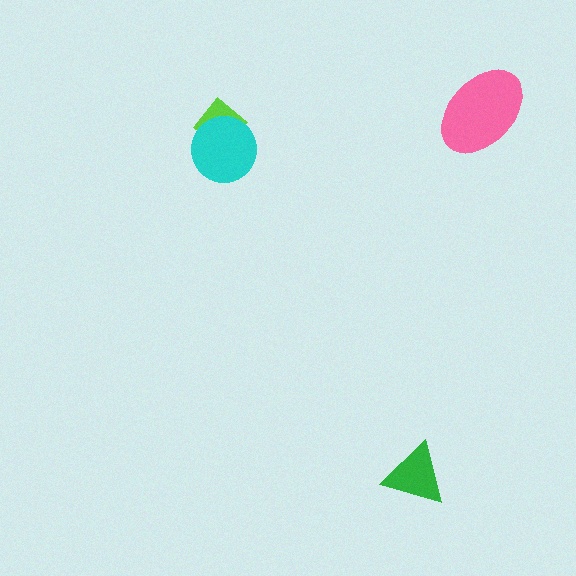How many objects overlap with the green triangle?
0 objects overlap with the green triangle.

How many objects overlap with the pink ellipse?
0 objects overlap with the pink ellipse.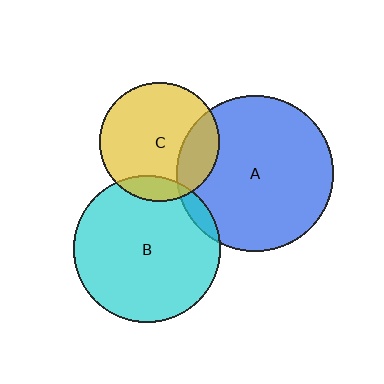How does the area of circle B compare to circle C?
Approximately 1.5 times.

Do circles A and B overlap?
Yes.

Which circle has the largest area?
Circle A (blue).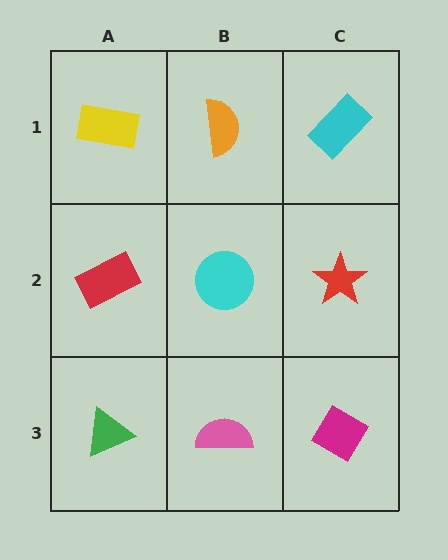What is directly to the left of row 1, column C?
An orange semicircle.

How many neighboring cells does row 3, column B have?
3.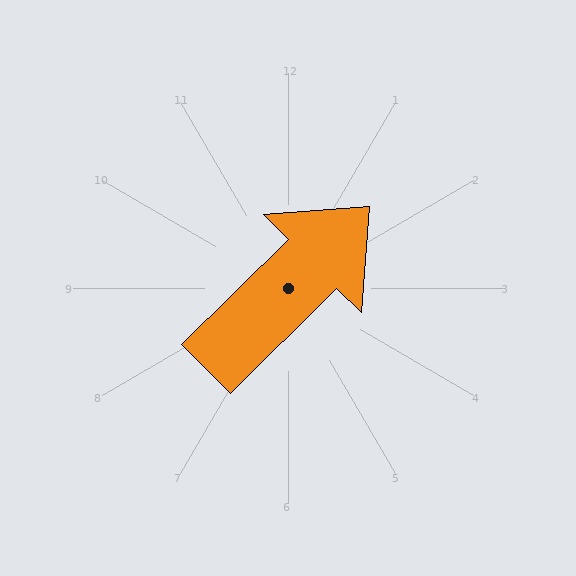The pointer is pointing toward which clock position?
Roughly 2 o'clock.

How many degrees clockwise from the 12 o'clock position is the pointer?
Approximately 45 degrees.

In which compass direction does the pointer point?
Northeast.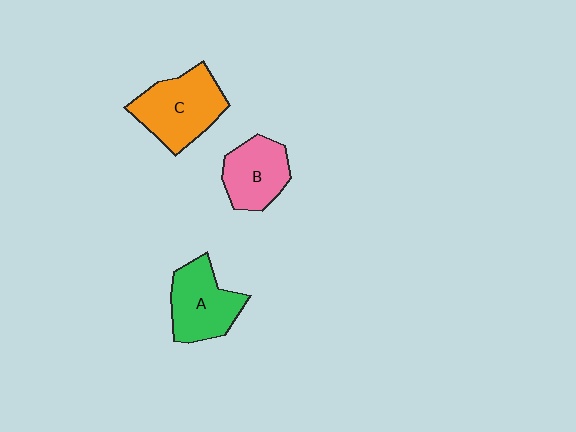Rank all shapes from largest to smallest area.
From largest to smallest: C (orange), A (green), B (pink).